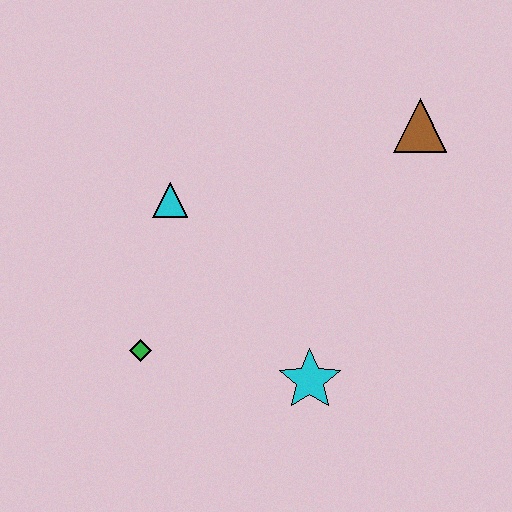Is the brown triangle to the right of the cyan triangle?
Yes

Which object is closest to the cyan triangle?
The green diamond is closest to the cyan triangle.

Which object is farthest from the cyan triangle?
The brown triangle is farthest from the cyan triangle.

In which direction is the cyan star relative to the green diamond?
The cyan star is to the right of the green diamond.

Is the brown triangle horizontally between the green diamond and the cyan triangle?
No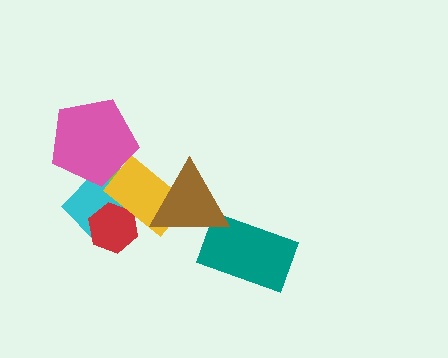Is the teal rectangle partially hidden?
Yes, it is partially covered by another shape.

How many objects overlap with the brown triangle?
2 objects overlap with the brown triangle.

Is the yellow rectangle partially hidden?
Yes, it is partially covered by another shape.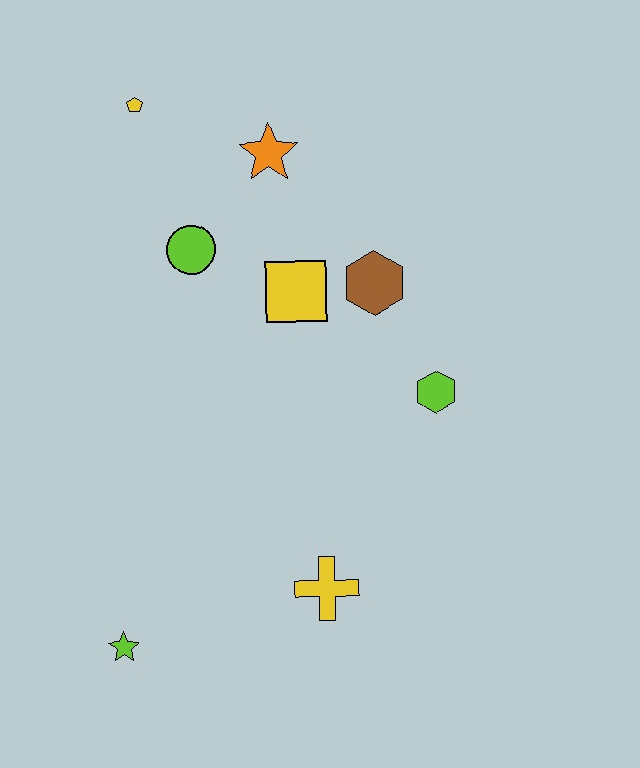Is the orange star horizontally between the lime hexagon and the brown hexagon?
No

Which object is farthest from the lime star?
The yellow pentagon is farthest from the lime star.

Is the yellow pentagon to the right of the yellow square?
No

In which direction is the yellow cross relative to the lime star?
The yellow cross is to the right of the lime star.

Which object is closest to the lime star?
The yellow cross is closest to the lime star.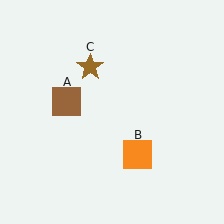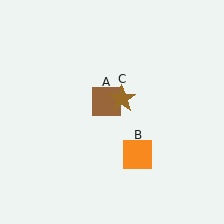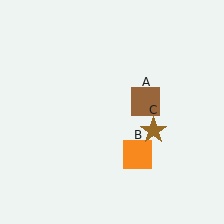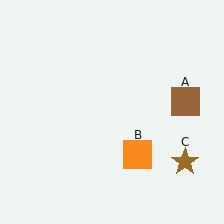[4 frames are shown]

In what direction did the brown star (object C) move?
The brown star (object C) moved down and to the right.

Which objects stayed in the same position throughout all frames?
Orange square (object B) remained stationary.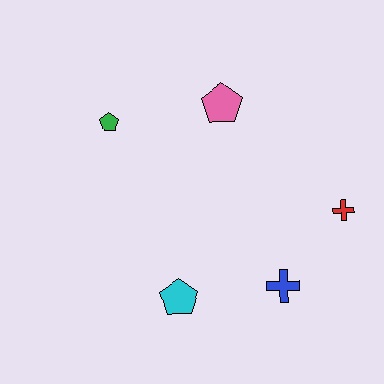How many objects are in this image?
There are 5 objects.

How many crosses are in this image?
There are 2 crosses.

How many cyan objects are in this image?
There is 1 cyan object.